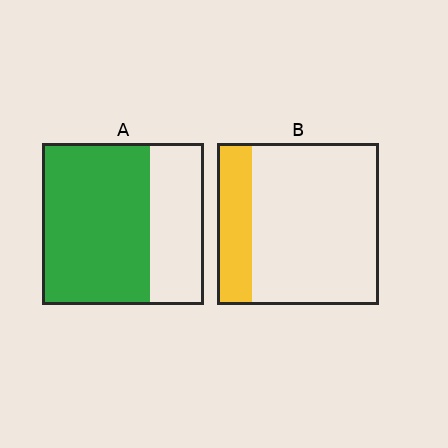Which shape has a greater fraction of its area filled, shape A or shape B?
Shape A.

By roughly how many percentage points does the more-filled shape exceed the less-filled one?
By roughly 45 percentage points (A over B).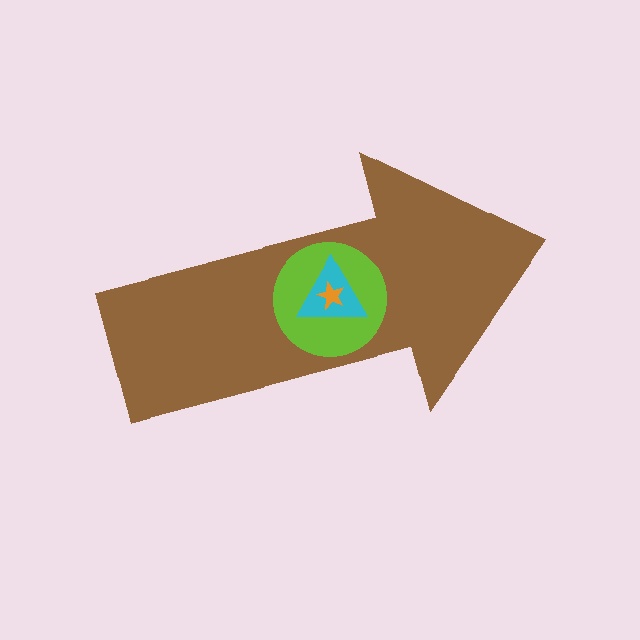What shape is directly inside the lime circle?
The cyan triangle.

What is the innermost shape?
The orange star.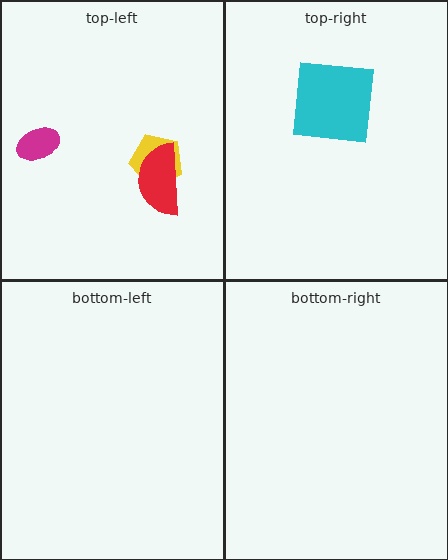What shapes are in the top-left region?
The yellow pentagon, the red semicircle, the magenta ellipse.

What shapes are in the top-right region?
The cyan square.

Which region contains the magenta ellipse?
The top-left region.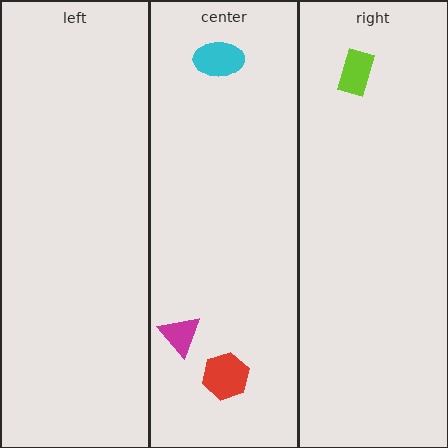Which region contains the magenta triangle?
The center region.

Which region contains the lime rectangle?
The right region.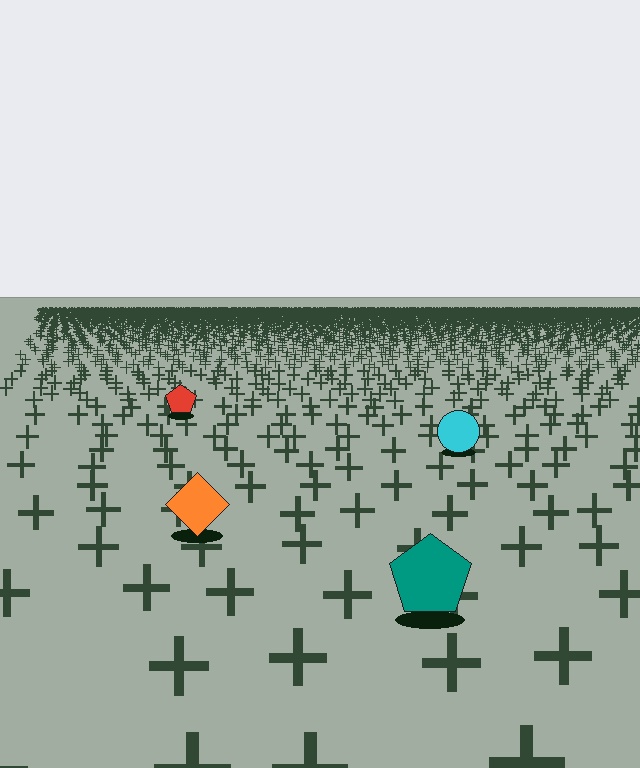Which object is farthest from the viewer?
The red pentagon is farthest from the viewer. It appears smaller and the ground texture around it is denser.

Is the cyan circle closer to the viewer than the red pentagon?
Yes. The cyan circle is closer — you can tell from the texture gradient: the ground texture is coarser near it.